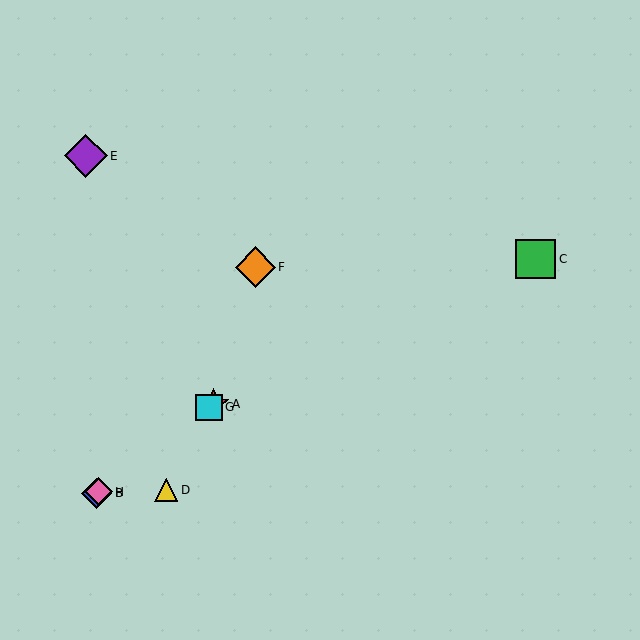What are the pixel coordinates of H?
Object H is at (98, 492).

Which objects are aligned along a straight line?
Objects A, B, G, H are aligned along a straight line.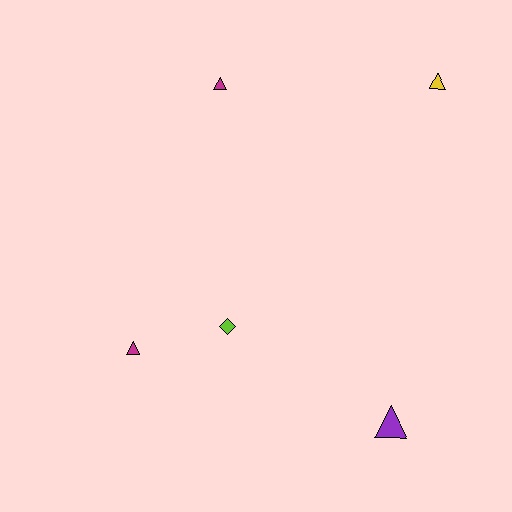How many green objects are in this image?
There are no green objects.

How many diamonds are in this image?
There is 1 diamond.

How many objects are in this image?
There are 5 objects.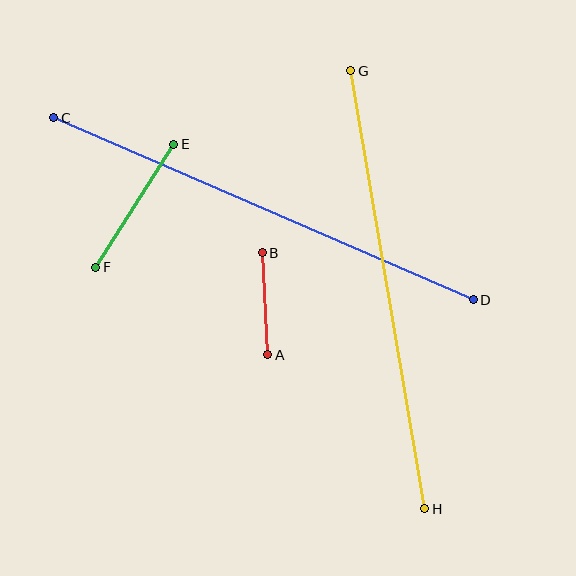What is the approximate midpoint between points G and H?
The midpoint is at approximately (388, 290) pixels.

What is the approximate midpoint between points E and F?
The midpoint is at approximately (135, 206) pixels.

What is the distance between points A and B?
The distance is approximately 102 pixels.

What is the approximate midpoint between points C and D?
The midpoint is at approximately (264, 209) pixels.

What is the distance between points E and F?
The distance is approximately 146 pixels.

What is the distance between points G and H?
The distance is approximately 444 pixels.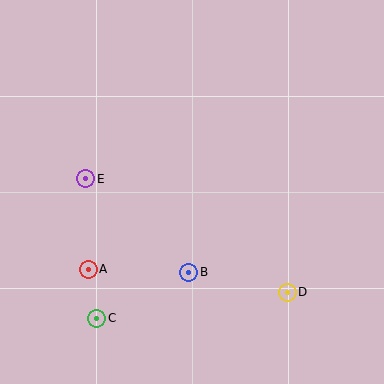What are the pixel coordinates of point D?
Point D is at (287, 292).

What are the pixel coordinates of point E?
Point E is at (86, 179).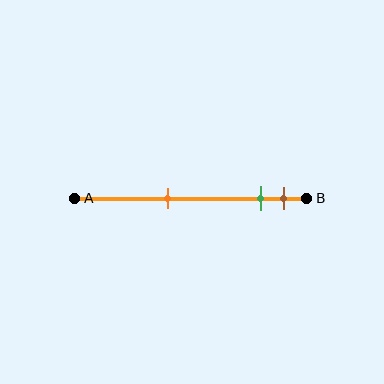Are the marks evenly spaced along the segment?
No, the marks are not evenly spaced.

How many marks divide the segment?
There are 3 marks dividing the segment.